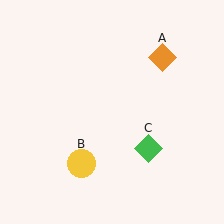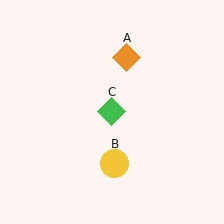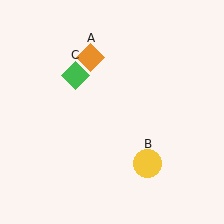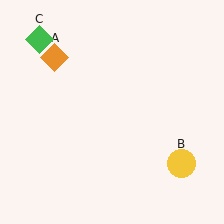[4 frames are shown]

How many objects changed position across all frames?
3 objects changed position: orange diamond (object A), yellow circle (object B), green diamond (object C).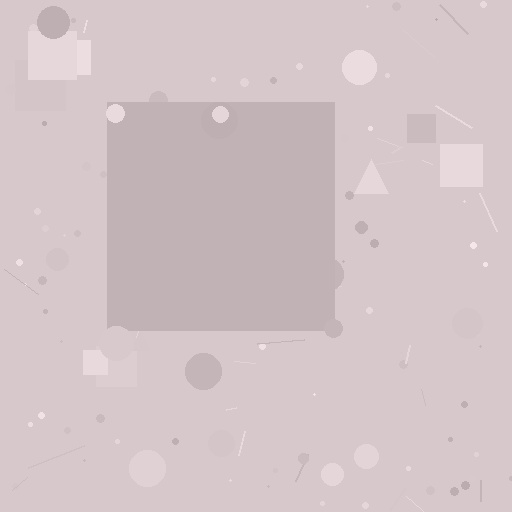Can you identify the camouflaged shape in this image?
The camouflaged shape is a square.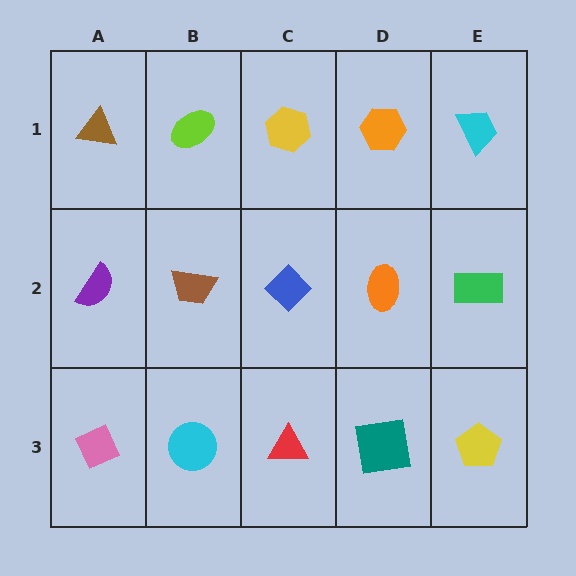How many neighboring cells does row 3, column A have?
2.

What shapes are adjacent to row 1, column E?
A green rectangle (row 2, column E), an orange hexagon (row 1, column D).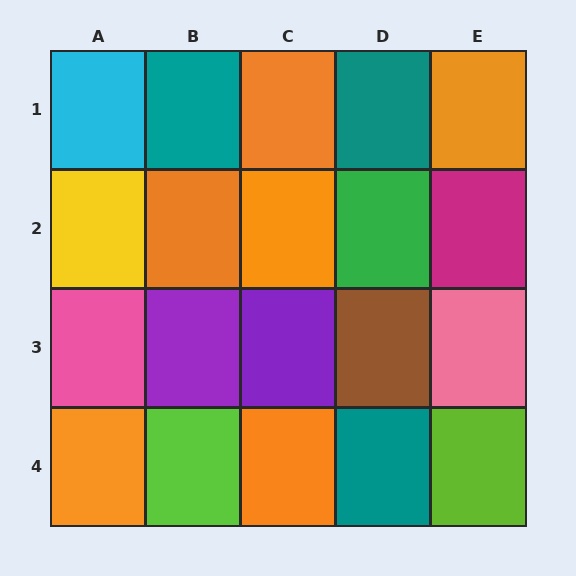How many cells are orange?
6 cells are orange.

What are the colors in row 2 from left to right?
Yellow, orange, orange, green, magenta.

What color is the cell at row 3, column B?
Purple.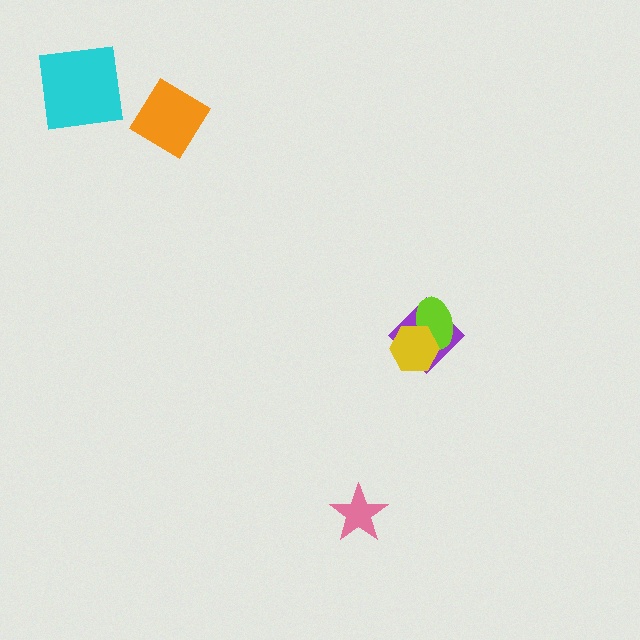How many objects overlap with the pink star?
0 objects overlap with the pink star.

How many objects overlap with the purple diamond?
2 objects overlap with the purple diamond.